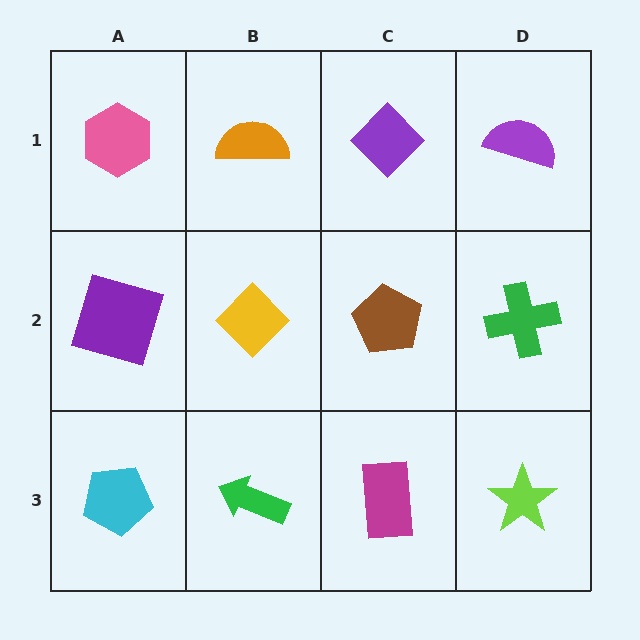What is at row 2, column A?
A purple square.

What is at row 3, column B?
A green arrow.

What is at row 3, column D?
A lime star.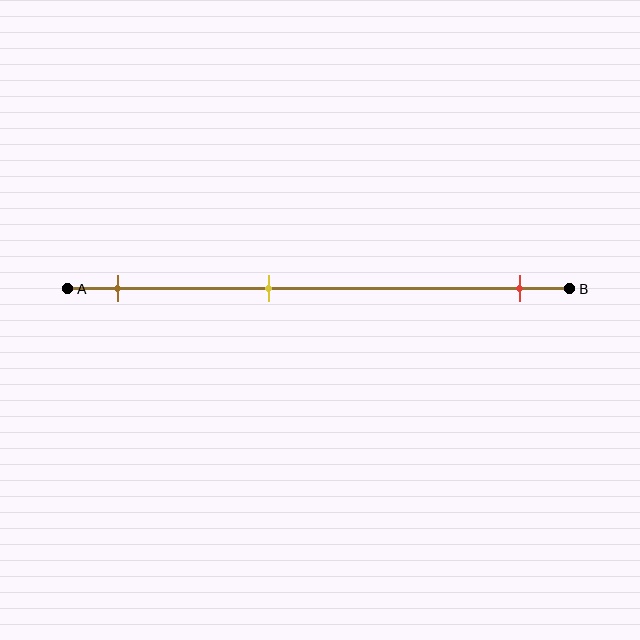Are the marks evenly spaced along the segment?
No, the marks are not evenly spaced.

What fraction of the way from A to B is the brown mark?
The brown mark is approximately 10% (0.1) of the way from A to B.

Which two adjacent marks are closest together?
The brown and yellow marks are the closest adjacent pair.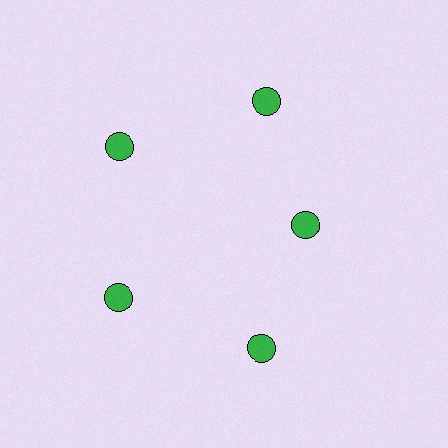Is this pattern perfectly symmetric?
No. The 5 green circles are arranged in a ring, but one element near the 3 o'clock position is pulled inward toward the center, breaking the 5-fold rotational symmetry.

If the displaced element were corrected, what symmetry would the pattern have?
It would have 5-fold rotational symmetry — the pattern would map onto itself every 72 degrees.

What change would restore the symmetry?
The symmetry would be restored by moving it outward, back onto the ring so that all 5 circles sit at equal angles and equal distance from the center.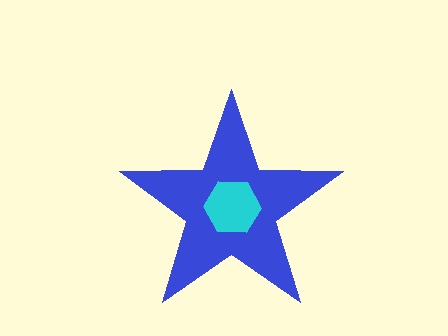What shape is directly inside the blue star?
The cyan hexagon.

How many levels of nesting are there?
2.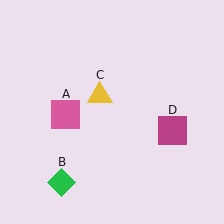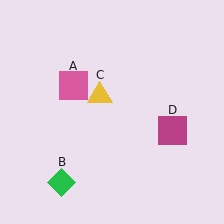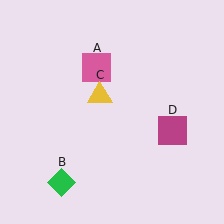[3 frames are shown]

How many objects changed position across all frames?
1 object changed position: pink square (object A).